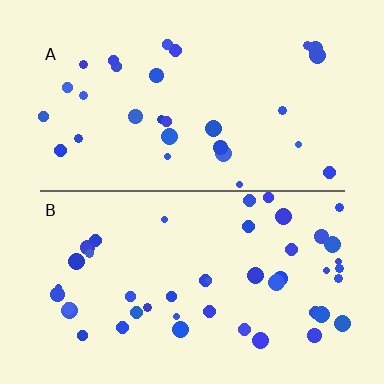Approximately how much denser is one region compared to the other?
Approximately 1.6× — region B over region A.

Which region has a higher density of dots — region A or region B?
B (the bottom).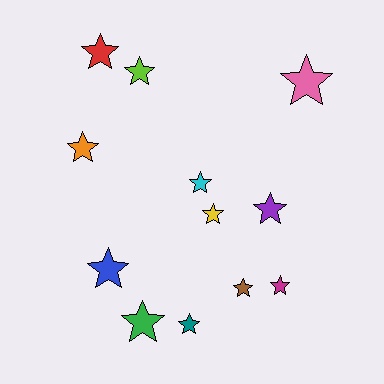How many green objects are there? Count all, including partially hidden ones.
There is 1 green object.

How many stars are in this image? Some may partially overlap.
There are 12 stars.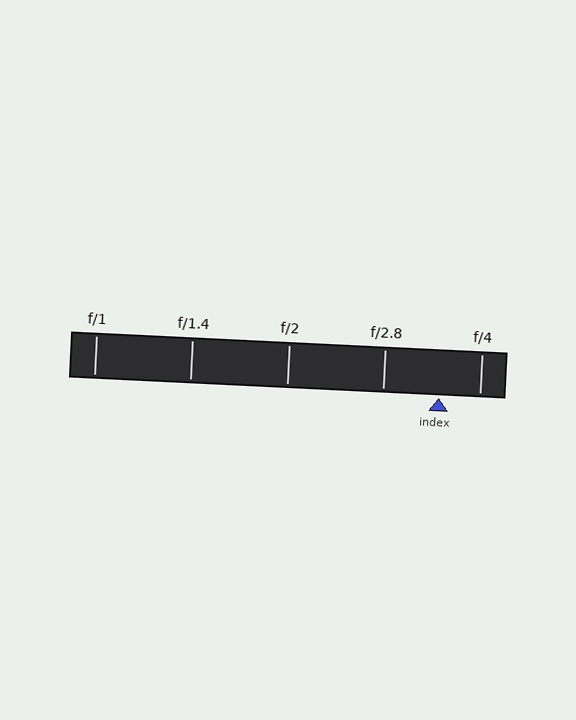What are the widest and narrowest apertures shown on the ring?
The widest aperture shown is f/1 and the narrowest is f/4.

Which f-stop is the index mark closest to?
The index mark is closest to f/4.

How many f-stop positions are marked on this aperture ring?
There are 5 f-stop positions marked.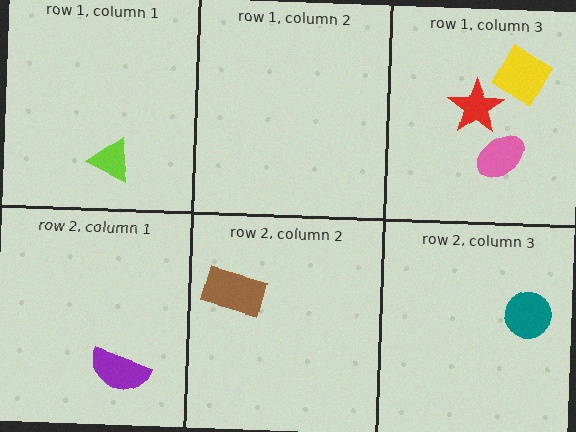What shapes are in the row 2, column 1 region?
The purple semicircle.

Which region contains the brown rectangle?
The row 2, column 2 region.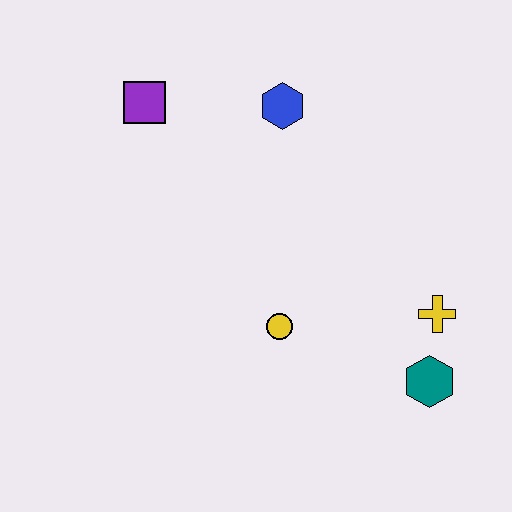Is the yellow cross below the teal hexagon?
No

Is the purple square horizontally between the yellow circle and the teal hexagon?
No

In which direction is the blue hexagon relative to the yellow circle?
The blue hexagon is above the yellow circle.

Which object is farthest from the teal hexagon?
The purple square is farthest from the teal hexagon.